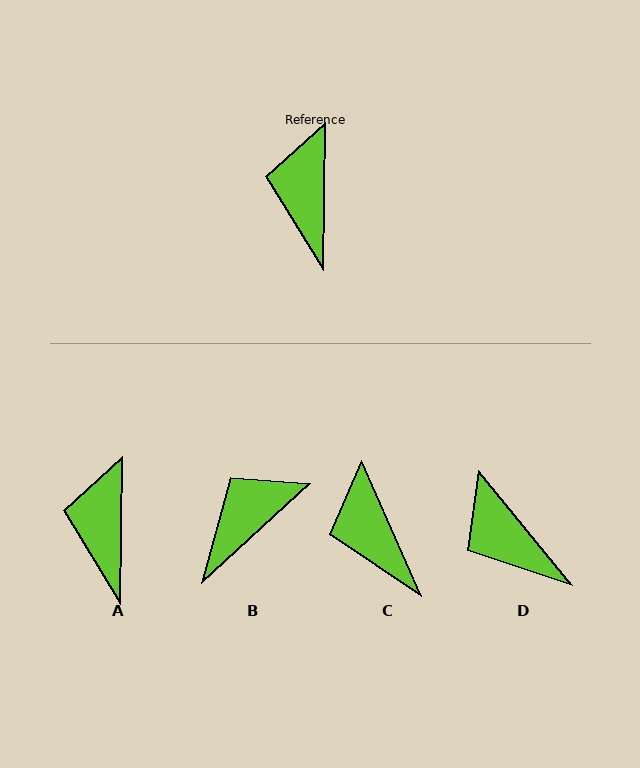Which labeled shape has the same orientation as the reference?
A.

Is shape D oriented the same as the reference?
No, it is off by about 40 degrees.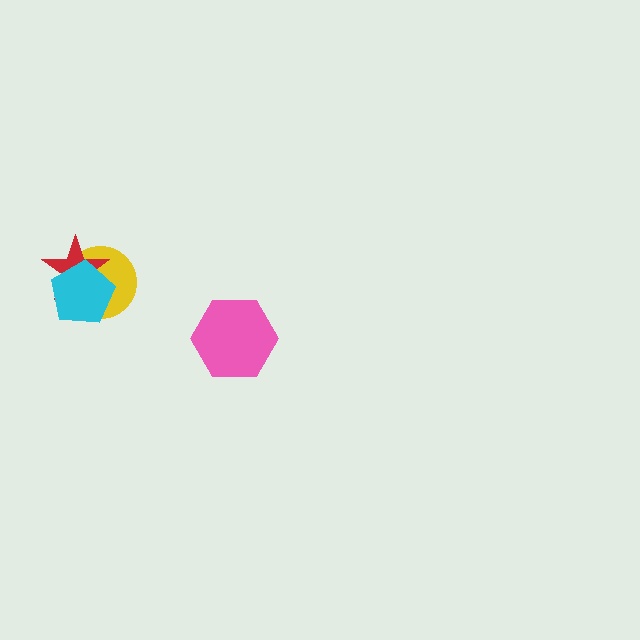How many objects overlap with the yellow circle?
2 objects overlap with the yellow circle.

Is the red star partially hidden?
Yes, it is partially covered by another shape.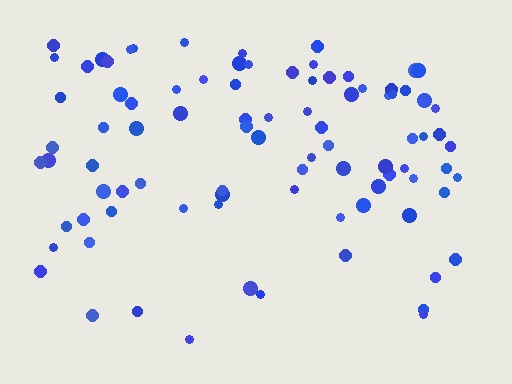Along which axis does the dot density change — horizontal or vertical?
Vertical.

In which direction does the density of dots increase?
From bottom to top, with the top side densest.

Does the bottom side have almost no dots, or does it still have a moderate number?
Still a moderate number, just noticeably fewer than the top.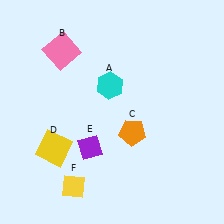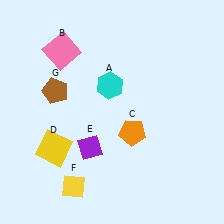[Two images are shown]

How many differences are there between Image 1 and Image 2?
There is 1 difference between the two images.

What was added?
A brown pentagon (G) was added in Image 2.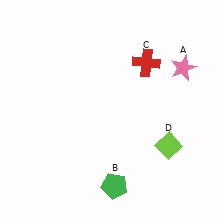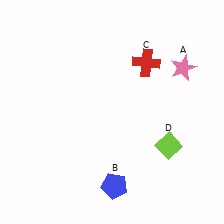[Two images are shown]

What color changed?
The pentagon (B) changed from green in Image 1 to blue in Image 2.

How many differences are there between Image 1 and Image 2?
There is 1 difference between the two images.